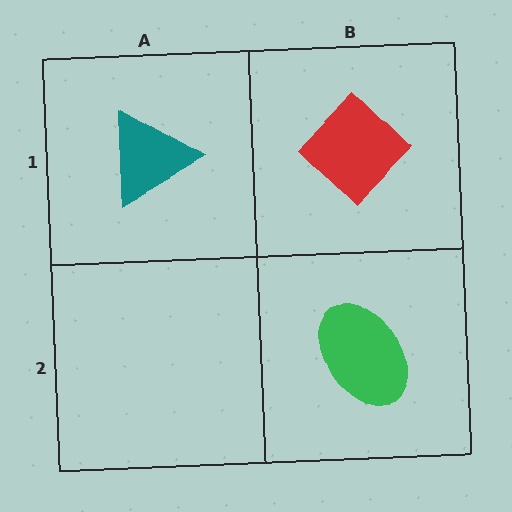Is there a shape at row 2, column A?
No, that cell is empty.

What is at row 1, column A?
A teal triangle.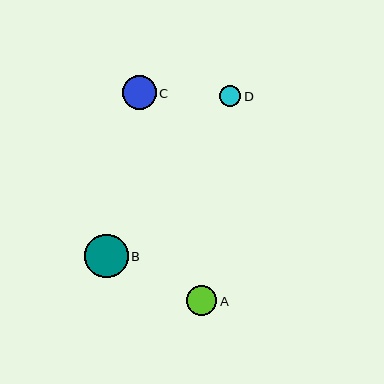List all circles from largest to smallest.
From largest to smallest: B, C, A, D.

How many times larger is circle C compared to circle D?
Circle C is approximately 1.6 times the size of circle D.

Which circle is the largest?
Circle B is the largest with a size of approximately 43 pixels.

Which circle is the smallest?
Circle D is the smallest with a size of approximately 21 pixels.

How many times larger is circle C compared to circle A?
Circle C is approximately 1.1 times the size of circle A.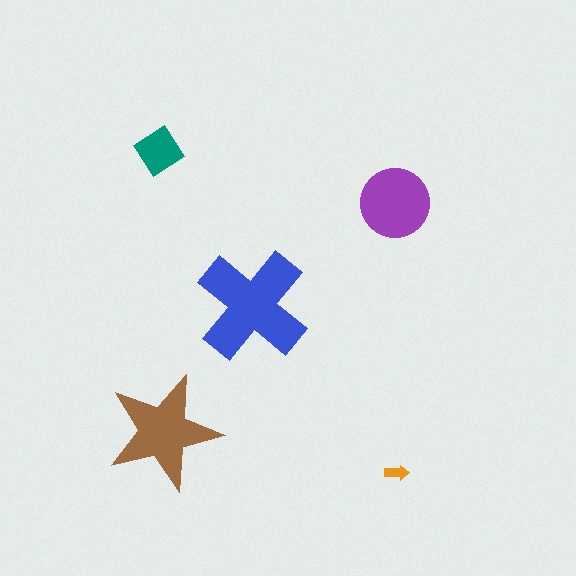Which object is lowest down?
The orange arrow is bottommost.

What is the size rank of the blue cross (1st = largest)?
1st.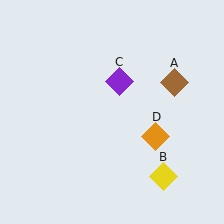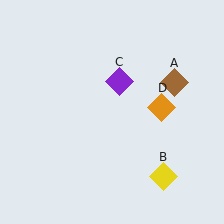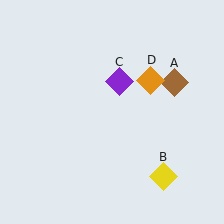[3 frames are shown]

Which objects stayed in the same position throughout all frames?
Brown diamond (object A) and yellow diamond (object B) and purple diamond (object C) remained stationary.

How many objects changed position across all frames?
1 object changed position: orange diamond (object D).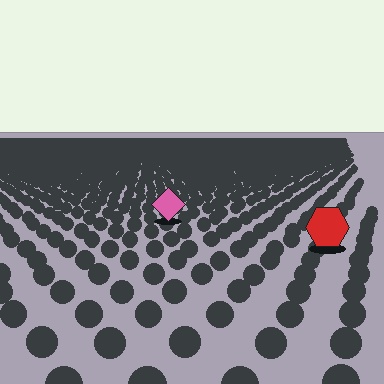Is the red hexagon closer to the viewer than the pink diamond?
Yes. The red hexagon is closer — you can tell from the texture gradient: the ground texture is coarser near it.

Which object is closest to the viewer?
The red hexagon is closest. The texture marks near it are larger and more spread out.